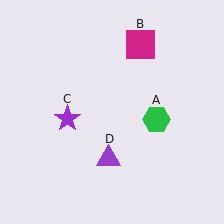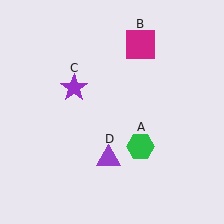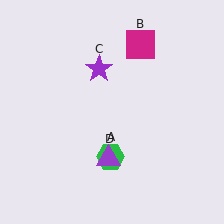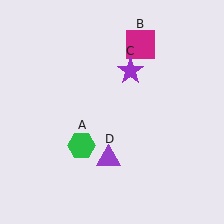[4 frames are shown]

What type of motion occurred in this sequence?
The green hexagon (object A), purple star (object C) rotated clockwise around the center of the scene.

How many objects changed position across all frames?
2 objects changed position: green hexagon (object A), purple star (object C).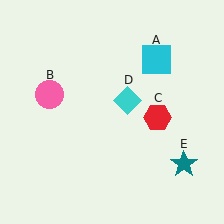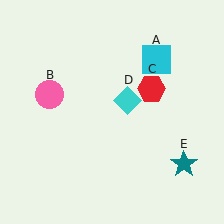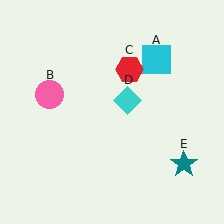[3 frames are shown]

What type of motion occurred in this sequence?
The red hexagon (object C) rotated counterclockwise around the center of the scene.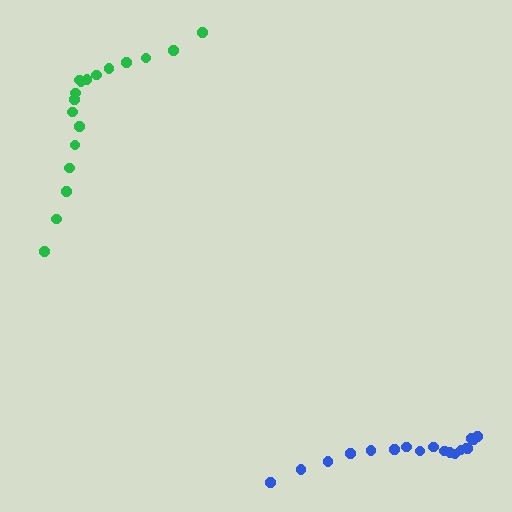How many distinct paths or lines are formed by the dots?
There are 2 distinct paths.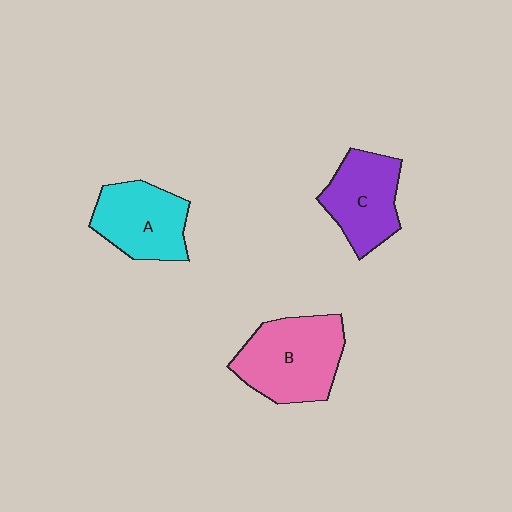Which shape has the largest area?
Shape B (pink).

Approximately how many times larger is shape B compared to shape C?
Approximately 1.3 times.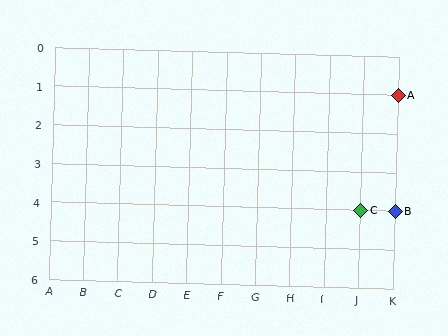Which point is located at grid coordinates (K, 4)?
Point B is at (K, 4).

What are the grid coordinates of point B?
Point B is at grid coordinates (K, 4).